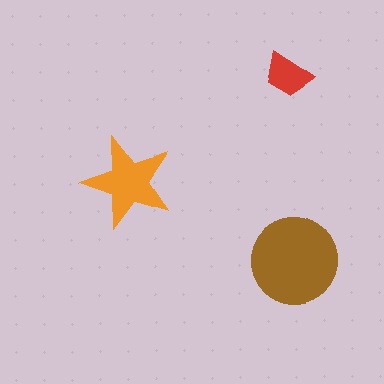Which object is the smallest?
The red trapezoid.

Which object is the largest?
The brown circle.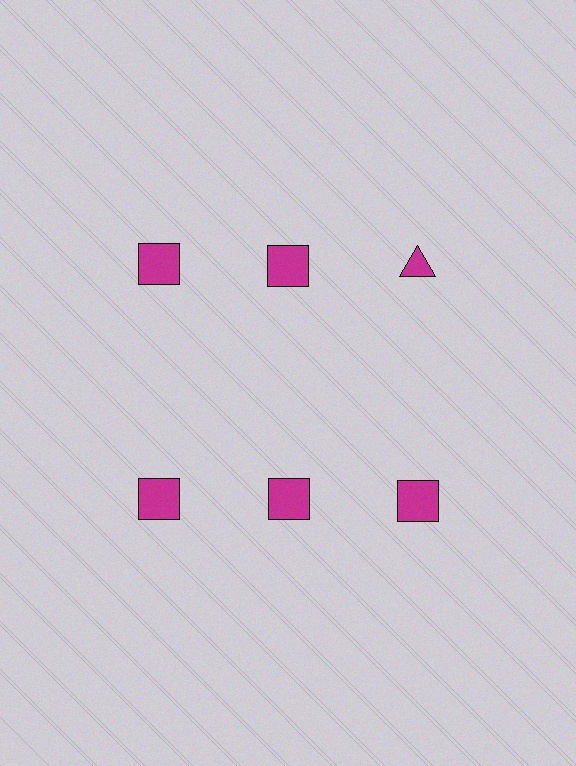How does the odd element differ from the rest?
It has a different shape: triangle instead of square.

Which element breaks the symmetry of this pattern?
The magenta triangle in the top row, center column breaks the symmetry. All other shapes are magenta squares.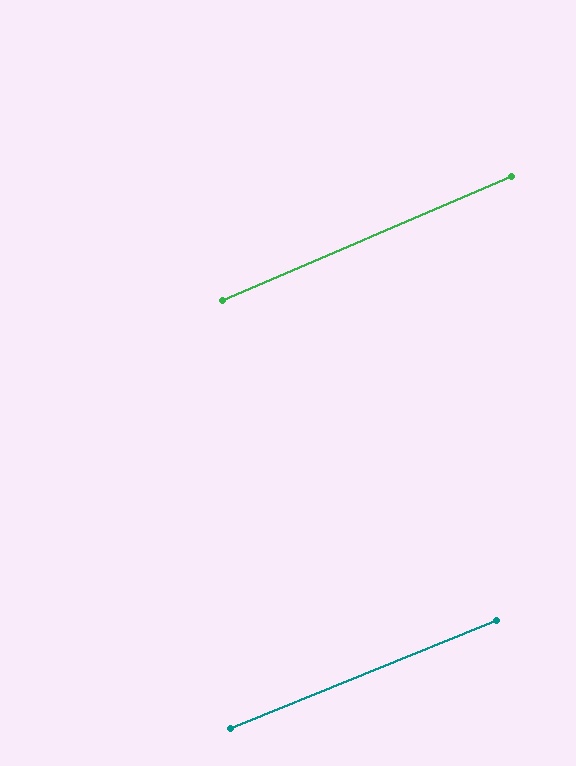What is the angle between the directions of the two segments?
Approximately 1 degree.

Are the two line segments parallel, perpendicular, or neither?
Parallel — their directions differ by only 1.4°.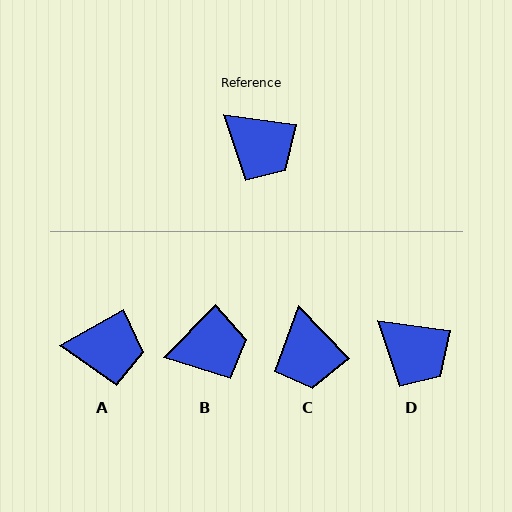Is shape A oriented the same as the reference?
No, it is off by about 37 degrees.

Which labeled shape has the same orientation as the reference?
D.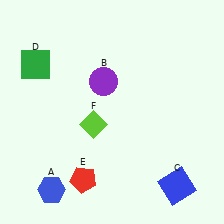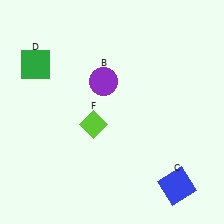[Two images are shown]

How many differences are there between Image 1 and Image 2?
There are 2 differences between the two images.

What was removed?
The red pentagon (E), the blue hexagon (A) were removed in Image 2.